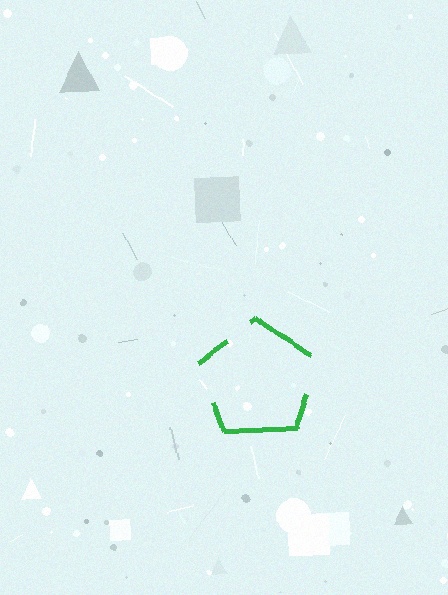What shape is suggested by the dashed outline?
The dashed outline suggests a pentagon.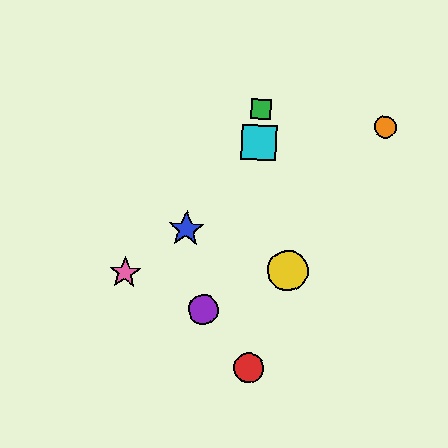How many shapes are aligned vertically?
3 shapes (the red circle, the green square, the cyan square) are aligned vertically.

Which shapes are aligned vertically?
The red circle, the green square, the cyan square are aligned vertically.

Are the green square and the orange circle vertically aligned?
No, the green square is at x≈261 and the orange circle is at x≈386.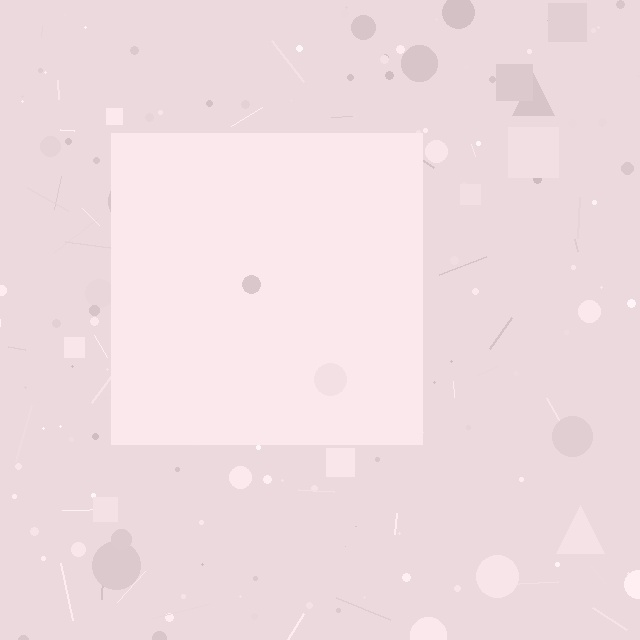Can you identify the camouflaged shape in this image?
The camouflaged shape is a square.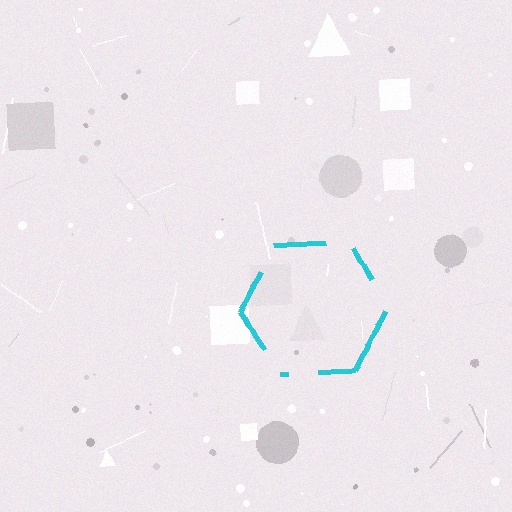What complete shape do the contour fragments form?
The contour fragments form a hexagon.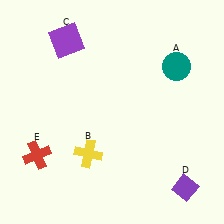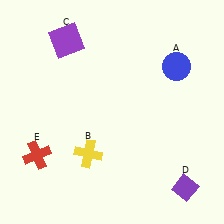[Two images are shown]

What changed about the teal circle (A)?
In Image 1, A is teal. In Image 2, it changed to blue.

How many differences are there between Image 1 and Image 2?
There is 1 difference between the two images.